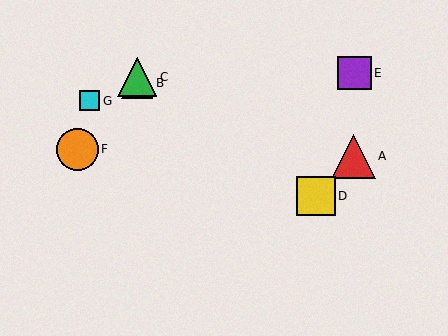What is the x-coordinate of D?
Object D is at x≈316.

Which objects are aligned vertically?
Objects B, C are aligned vertically.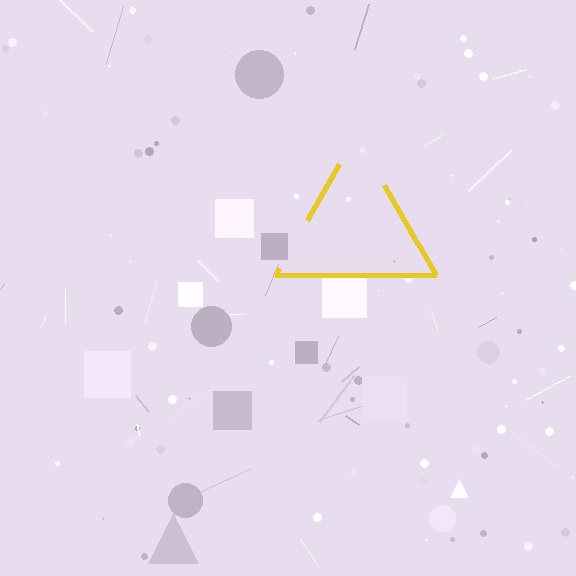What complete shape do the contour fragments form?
The contour fragments form a triangle.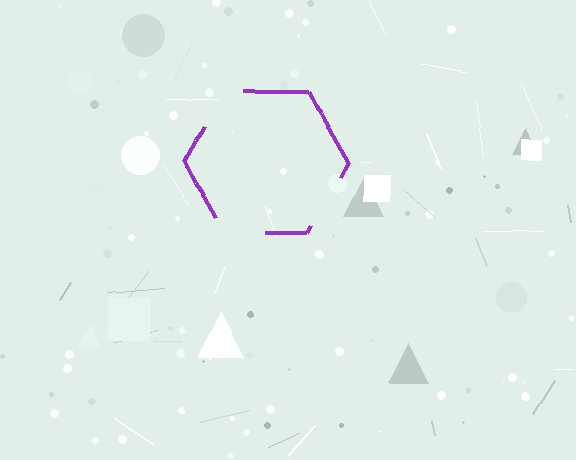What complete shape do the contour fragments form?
The contour fragments form a hexagon.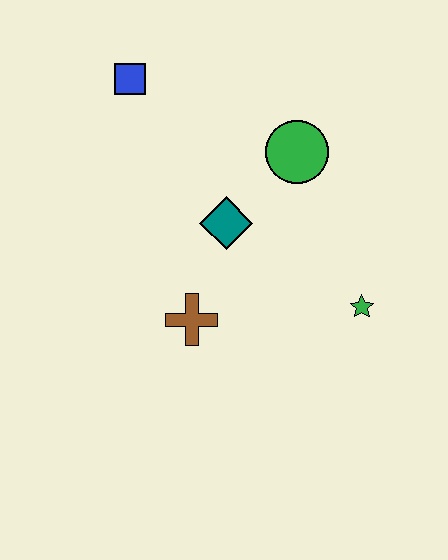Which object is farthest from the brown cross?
The blue square is farthest from the brown cross.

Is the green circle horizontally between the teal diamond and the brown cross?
No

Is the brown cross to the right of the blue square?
Yes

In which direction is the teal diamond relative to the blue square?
The teal diamond is below the blue square.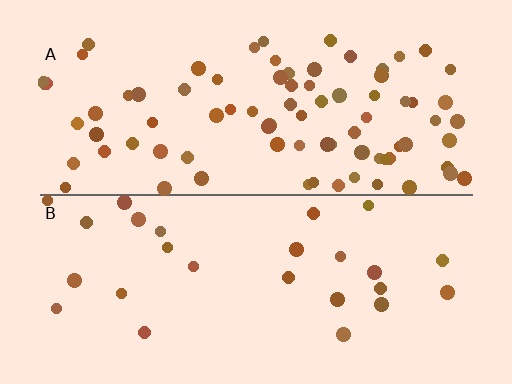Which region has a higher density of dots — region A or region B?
A (the top).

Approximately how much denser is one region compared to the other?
Approximately 3.2× — region A over region B.